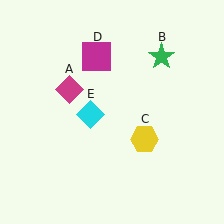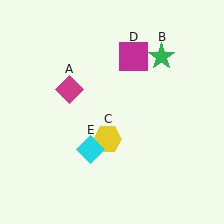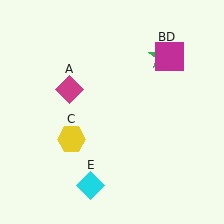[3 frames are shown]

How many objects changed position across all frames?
3 objects changed position: yellow hexagon (object C), magenta square (object D), cyan diamond (object E).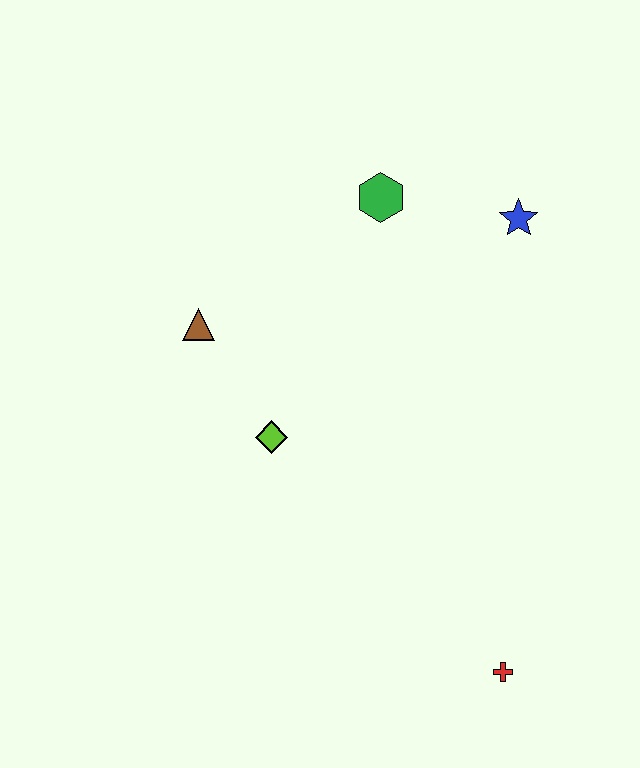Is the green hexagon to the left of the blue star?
Yes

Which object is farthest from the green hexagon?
The red cross is farthest from the green hexagon.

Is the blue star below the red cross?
No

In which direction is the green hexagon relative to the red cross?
The green hexagon is above the red cross.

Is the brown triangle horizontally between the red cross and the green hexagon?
No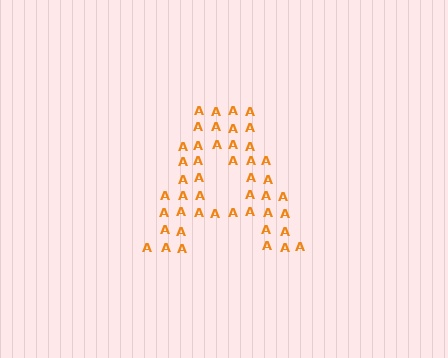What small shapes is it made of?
It is made of small letter A's.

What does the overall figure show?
The overall figure shows the letter A.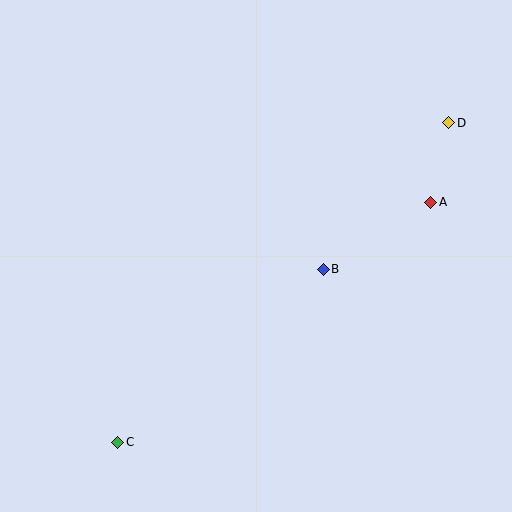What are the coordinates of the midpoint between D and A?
The midpoint between D and A is at (440, 162).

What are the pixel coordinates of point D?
Point D is at (449, 123).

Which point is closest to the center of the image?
Point B at (323, 269) is closest to the center.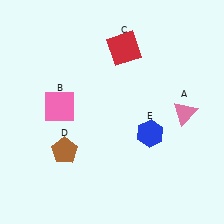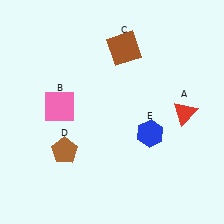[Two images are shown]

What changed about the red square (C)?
In Image 1, C is red. In Image 2, it changed to brown.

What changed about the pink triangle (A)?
In Image 1, A is pink. In Image 2, it changed to red.